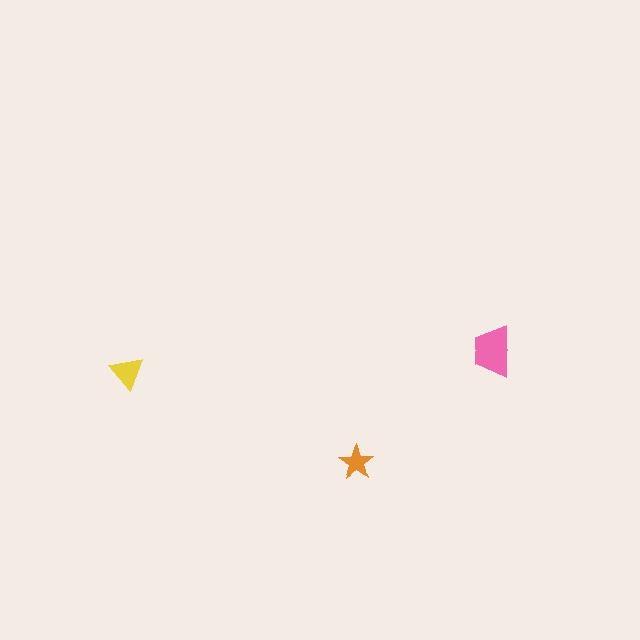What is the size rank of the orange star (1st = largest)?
3rd.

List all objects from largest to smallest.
The pink trapezoid, the yellow triangle, the orange star.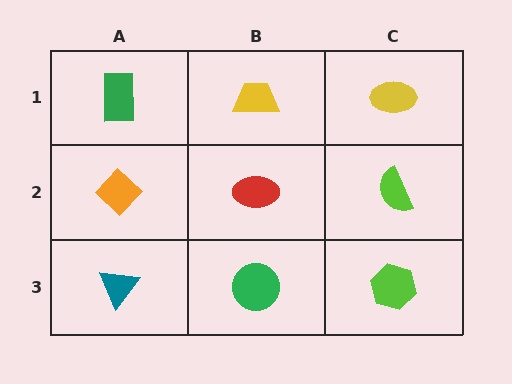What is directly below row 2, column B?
A green circle.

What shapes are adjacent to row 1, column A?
An orange diamond (row 2, column A), a yellow trapezoid (row 1, column B).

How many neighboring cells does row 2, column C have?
3.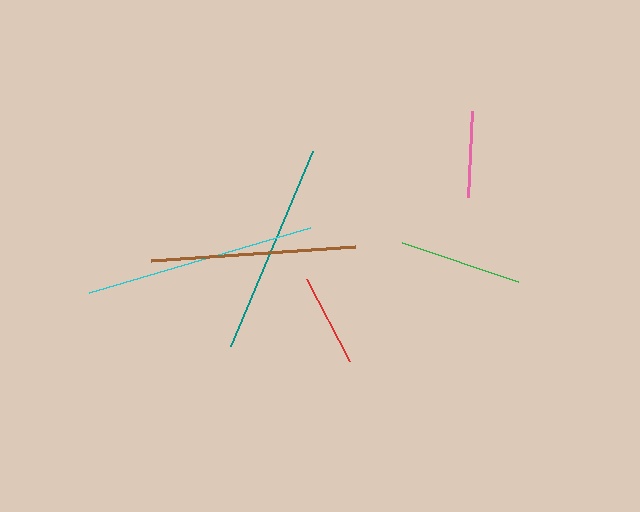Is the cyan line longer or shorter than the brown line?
The cyan line is longer than the brown line.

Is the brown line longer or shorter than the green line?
The brown line is longer than the green line.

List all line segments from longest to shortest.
From longest to shortest: cyan, teal, brown, green, red, pink.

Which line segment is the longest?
The cyan line is the longest at approximately 231 pixels.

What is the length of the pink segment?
The pink segment is approximately 86 pixels long.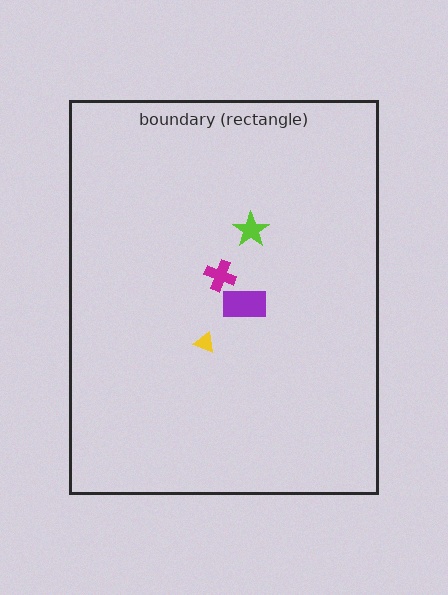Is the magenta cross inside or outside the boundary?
Inside.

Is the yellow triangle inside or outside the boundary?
Inside.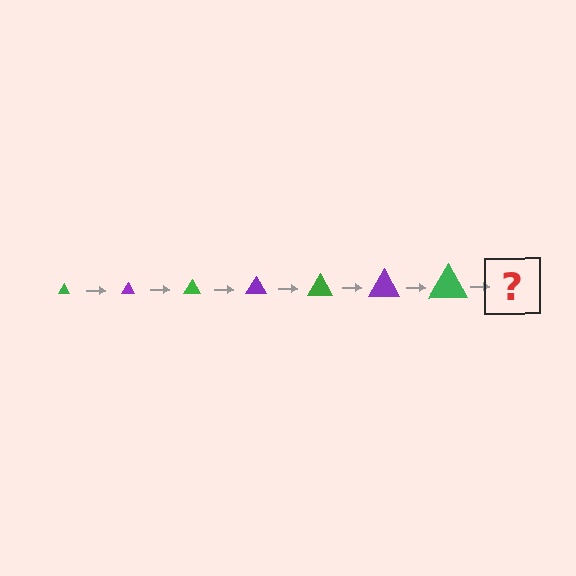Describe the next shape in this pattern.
It should be a purple triangle, larger than the previous one.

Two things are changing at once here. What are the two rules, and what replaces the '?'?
The two rules are that the triangle grows larger each step and the color cycles through green and purple. The '?' should be a purple triangle, larger than the previous one.